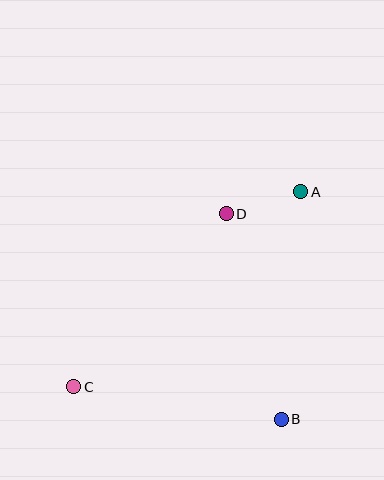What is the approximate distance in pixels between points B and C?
The distance between B and C is approximately 210 pixels.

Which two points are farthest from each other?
Points A and C are farthest from each other.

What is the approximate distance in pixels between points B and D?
The distance between B and D is approximately 213 pixels.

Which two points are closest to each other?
Points A and D are closest to each other.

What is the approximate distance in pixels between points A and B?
The distance between A and B is approximately 228 pixels.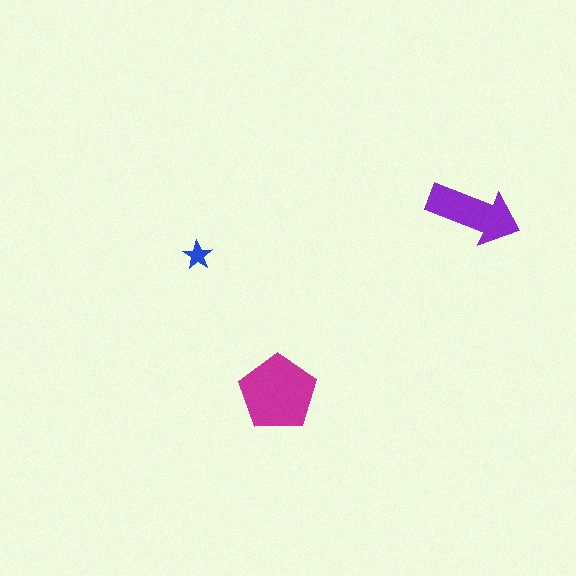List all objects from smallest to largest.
The blue star, the purple arrow, the magenta pentagon.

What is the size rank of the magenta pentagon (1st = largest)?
1st.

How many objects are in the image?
There are 3 objects in the image.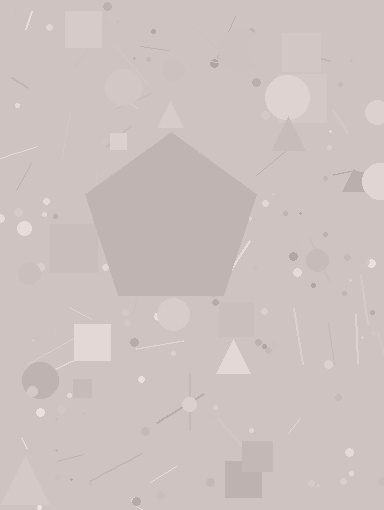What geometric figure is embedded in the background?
A pentagon is embedded in the background.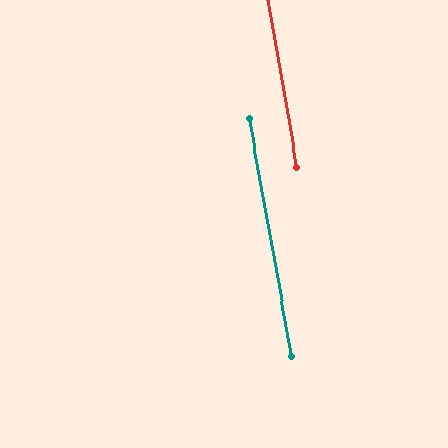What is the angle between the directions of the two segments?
Approximately 1 degree.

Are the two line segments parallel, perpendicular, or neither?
Parallel — their directions differ by only 0.8°.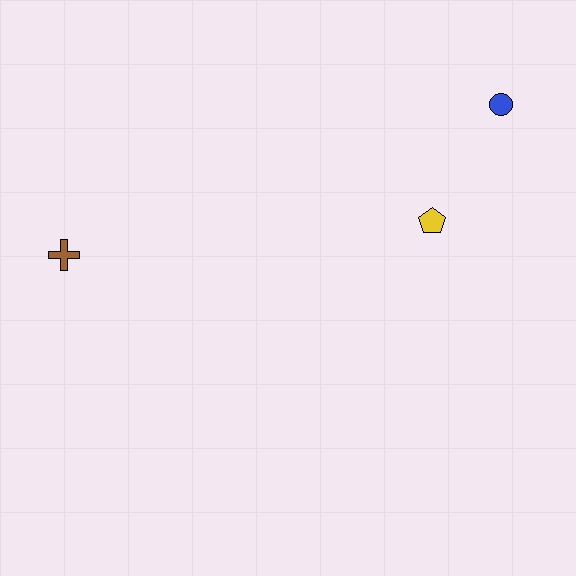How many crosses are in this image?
There is 1 cross.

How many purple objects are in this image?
There are no purple objects.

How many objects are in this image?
There are 3 objects.